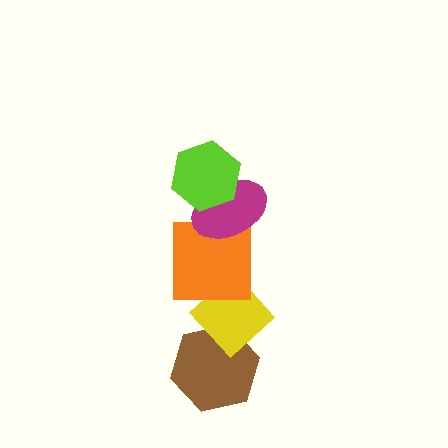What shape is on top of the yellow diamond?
The orange square is on top of the yellow diamond.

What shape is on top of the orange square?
The magenta ellipse is on top of the orange square.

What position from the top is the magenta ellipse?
The magenta ellipse is 2nd from the top.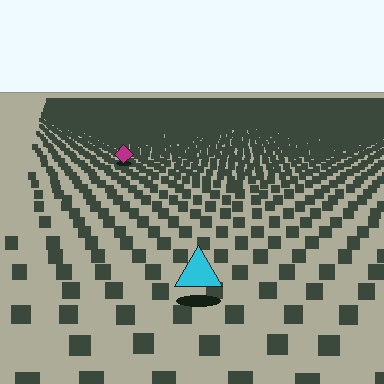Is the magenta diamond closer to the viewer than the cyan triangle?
No. The cyan triangle is closer — you can tell from the texture gradient: the ground texture is coarser near it.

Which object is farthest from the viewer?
The magenta diamond is farthest from the viewer. It appears smaller and the ground texture around it is denser.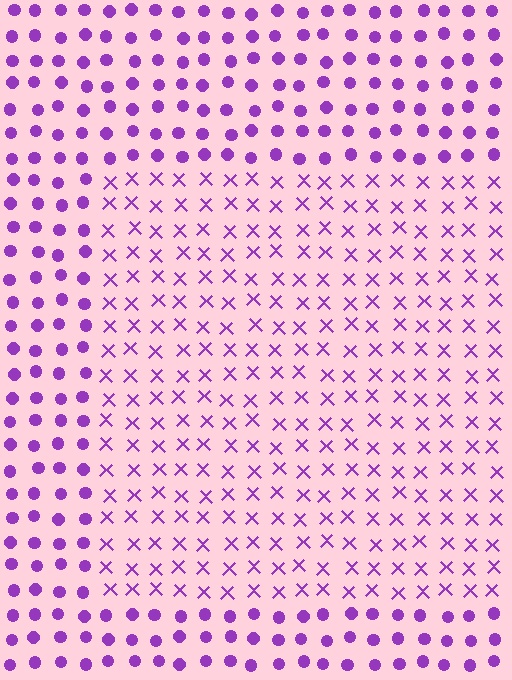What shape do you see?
I see a rectangle.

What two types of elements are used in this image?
The image uses X marks inside the rectangle region and circles outside it.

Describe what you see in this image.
The image is filled with small purple elements arranged in a uniform grid. A rectangle-shaped region contains X marks, while the surrounding area contains circles. The boundary is defined purely by the change in element shape.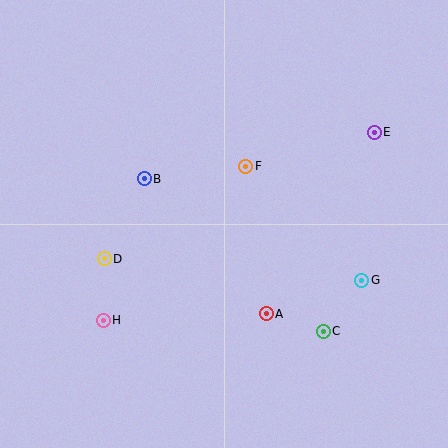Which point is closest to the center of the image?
Point F at (246, 166) is closest to the center.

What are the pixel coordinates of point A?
Point A is at (266, 314).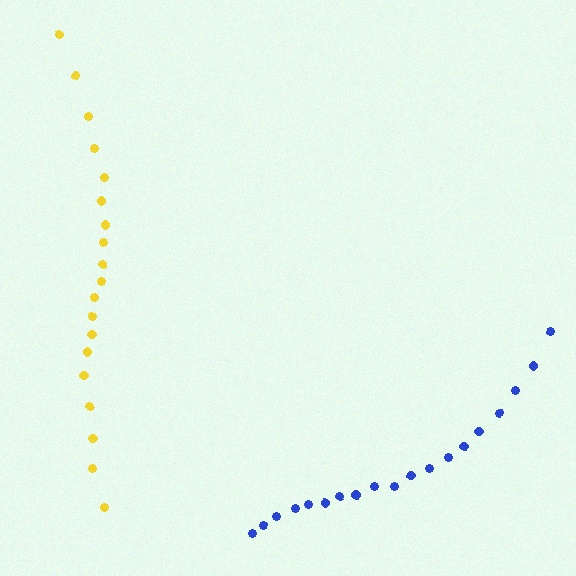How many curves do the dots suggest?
There are 2 distinct paths.